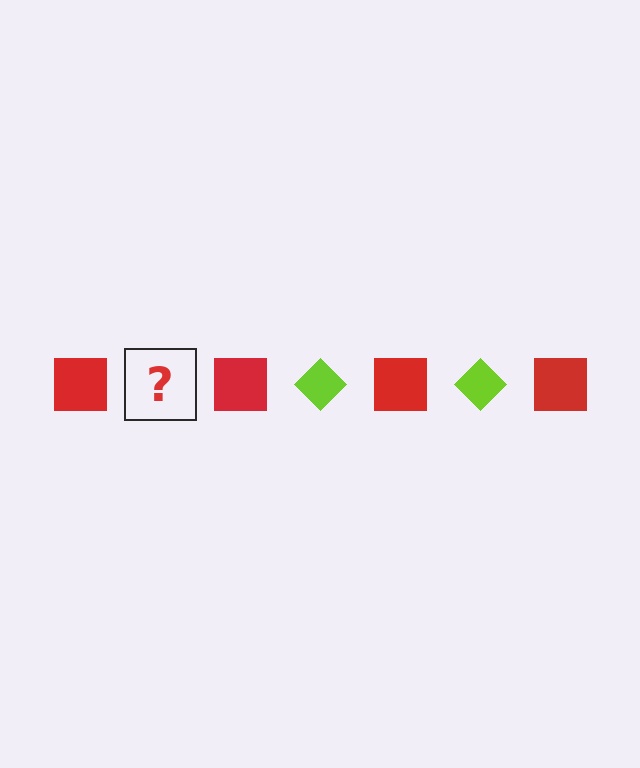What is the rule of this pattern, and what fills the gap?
The rule is that the pattern alternates between red square and lime diamond. The gap should be filled with a lime diamond.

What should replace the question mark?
The question mark should be replaced with a lime diamond.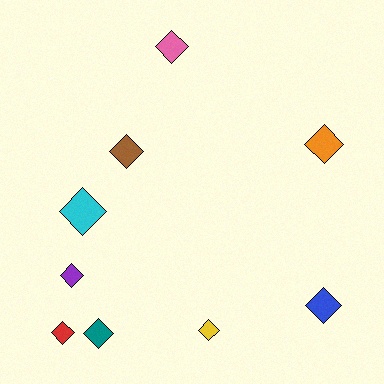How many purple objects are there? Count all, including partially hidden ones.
There is 1 purple object.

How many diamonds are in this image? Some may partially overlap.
There are 9 diamonds.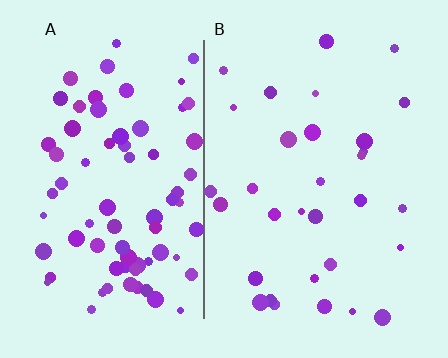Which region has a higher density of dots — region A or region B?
A (the left).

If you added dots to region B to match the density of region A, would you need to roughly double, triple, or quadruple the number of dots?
Approximately double.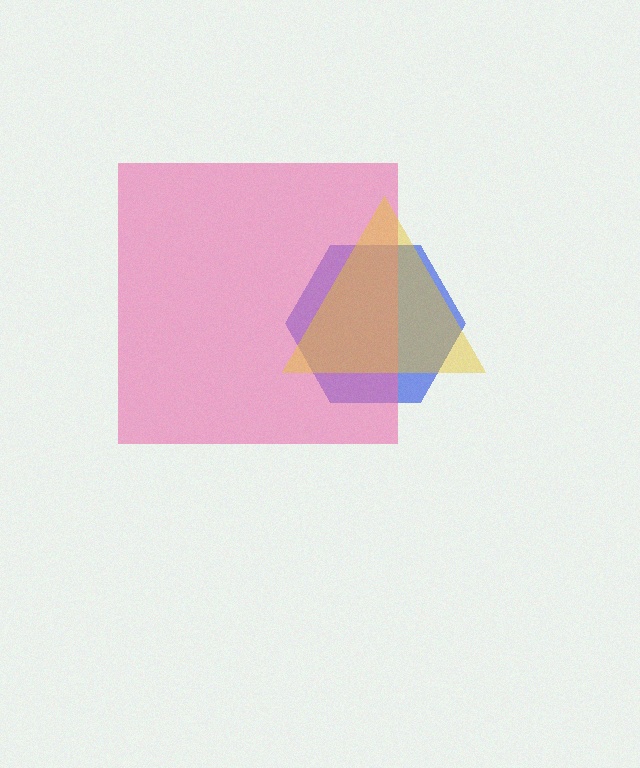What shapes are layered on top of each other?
The layered shapes are: a blue hexagon, a pink square, a yellow triangle.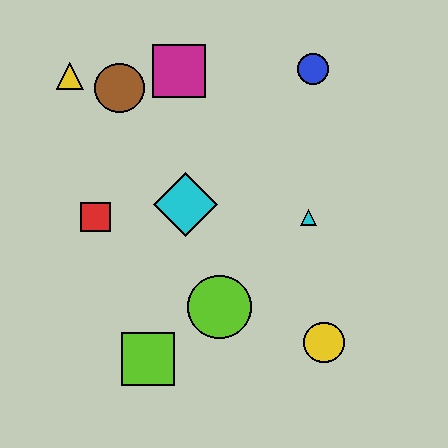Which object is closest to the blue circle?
The magenta square is closest to the blue circle.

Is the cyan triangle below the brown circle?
Yes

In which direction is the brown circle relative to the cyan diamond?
The brown circle is above the cyan diamond.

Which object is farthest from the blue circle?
The lime square is farthest from the blue circle.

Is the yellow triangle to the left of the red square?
Yes